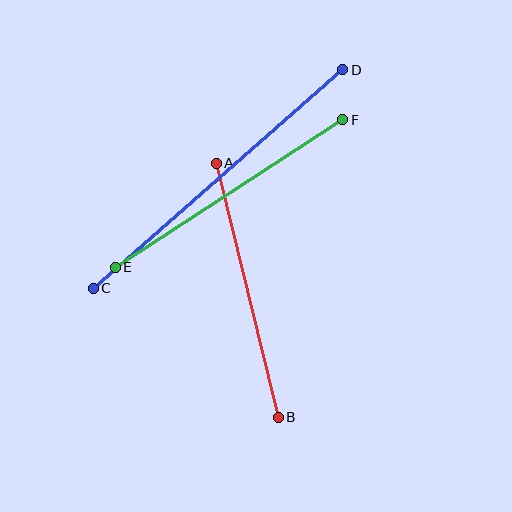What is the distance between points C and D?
The distance is approximately 332 pixels.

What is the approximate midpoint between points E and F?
The midpoint is at approximately (229, 194) pixels.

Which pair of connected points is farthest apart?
Points C and D are farthest apart.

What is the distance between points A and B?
The distance is approximately 261 pixels.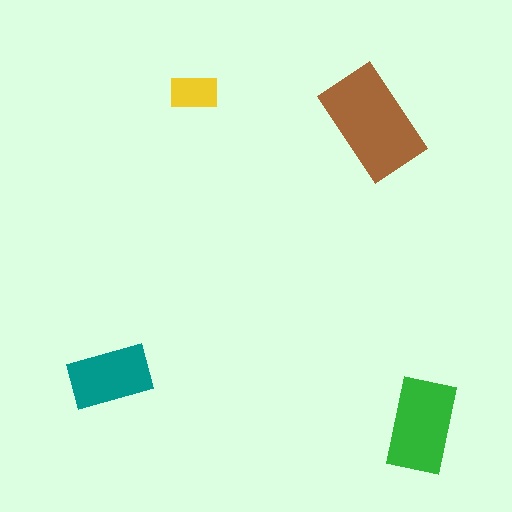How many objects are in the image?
There are 4 objects in the image.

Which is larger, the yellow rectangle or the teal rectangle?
The teal one.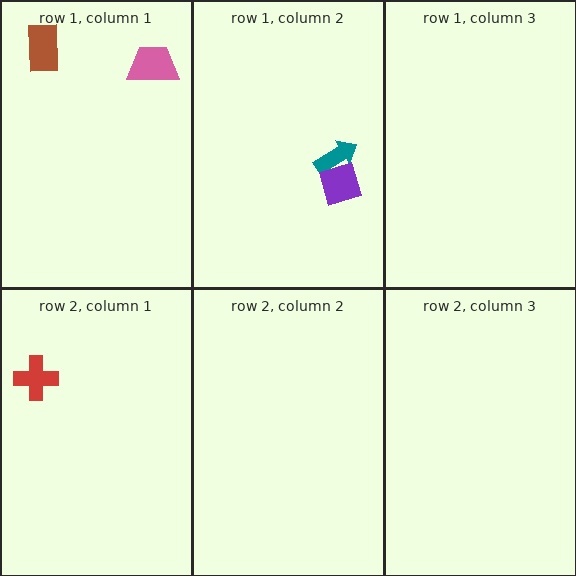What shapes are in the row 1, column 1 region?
The brown rectangle, the pink trapezoid.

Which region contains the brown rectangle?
The row 1, column 1 region.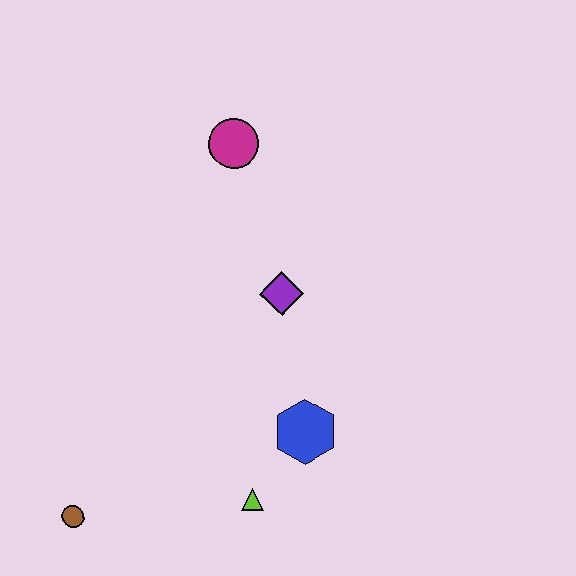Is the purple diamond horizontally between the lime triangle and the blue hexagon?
Yes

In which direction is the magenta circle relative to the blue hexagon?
The magenta circle is above the blue hexagon.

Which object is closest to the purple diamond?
The blue hexagon is closest to the purple diamond.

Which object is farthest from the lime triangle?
The magenta circle is farthest from the lime triangle.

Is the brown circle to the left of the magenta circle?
Yes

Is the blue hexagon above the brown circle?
Yes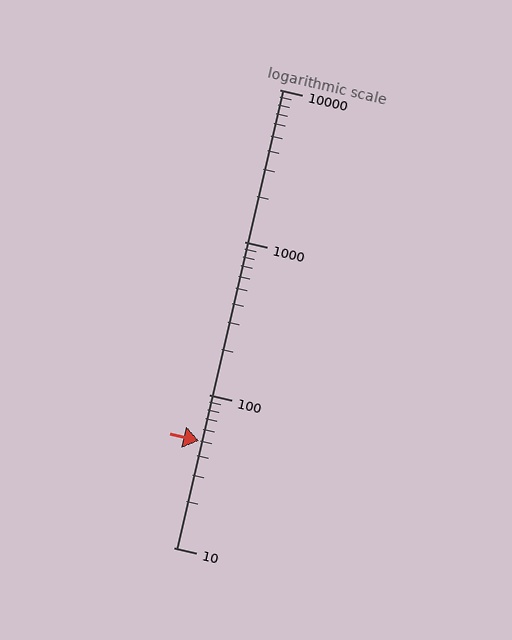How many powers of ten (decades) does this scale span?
The scale spans 3 decades, from 10 to 10000.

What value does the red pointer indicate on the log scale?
The pointer indicates approximately 50.